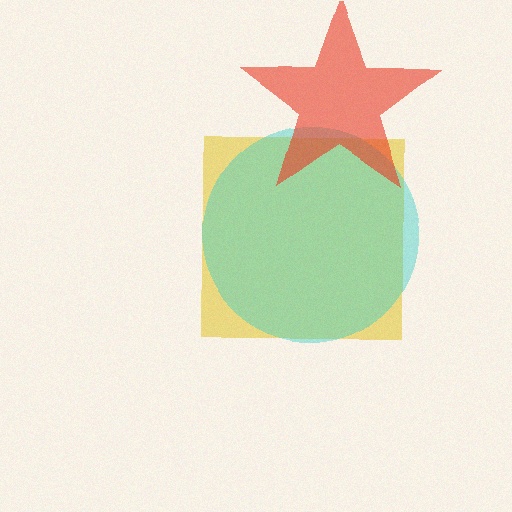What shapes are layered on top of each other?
The layered shapes are: a yellow square, a cyan circle, a red star.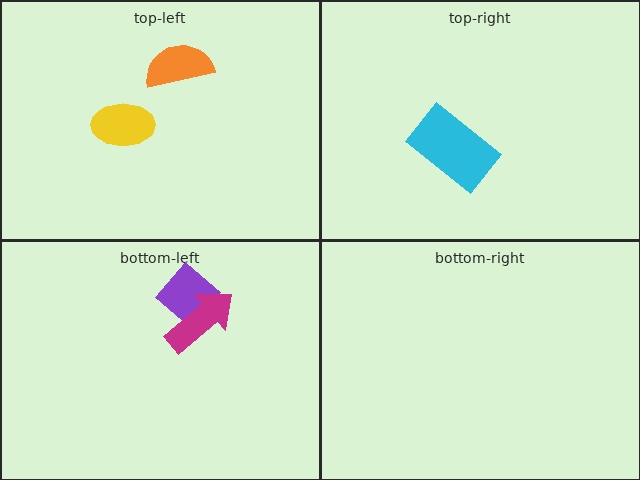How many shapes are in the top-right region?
1.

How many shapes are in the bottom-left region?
2.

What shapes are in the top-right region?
The cyan rectangle.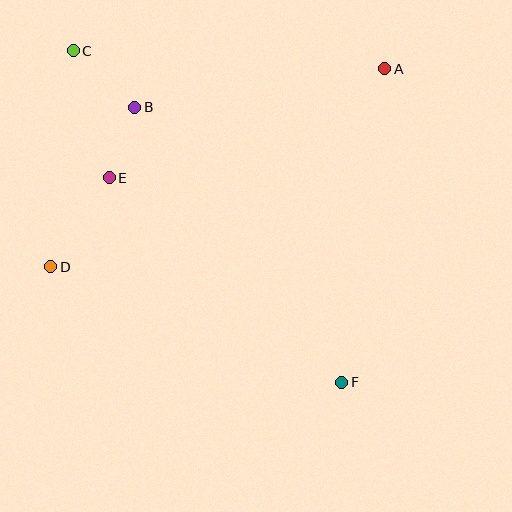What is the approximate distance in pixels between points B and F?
The distance between B and F is approximately 344 pixels.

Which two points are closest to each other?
Points B and E are closest to each other.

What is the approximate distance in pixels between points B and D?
The distance between B and D is approximately 180 pixels.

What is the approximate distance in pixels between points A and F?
The distance between A and F is approximately 316 pixels.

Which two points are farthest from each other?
Points C and F are farthest from each other.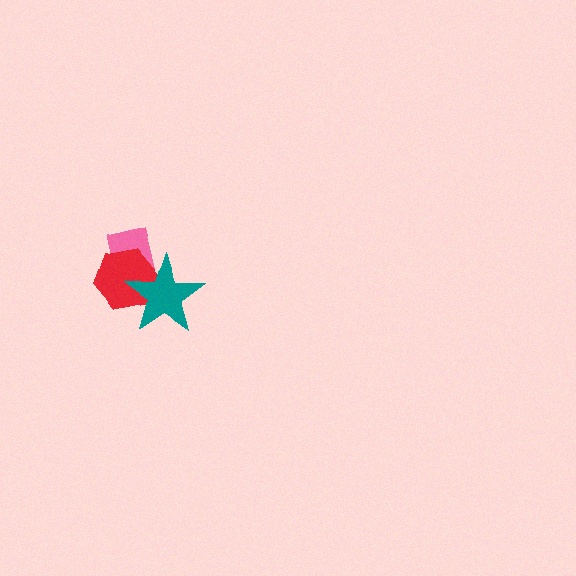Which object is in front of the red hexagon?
The teal star is in front of the red hexagon.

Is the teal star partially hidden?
No, no other shape covers it.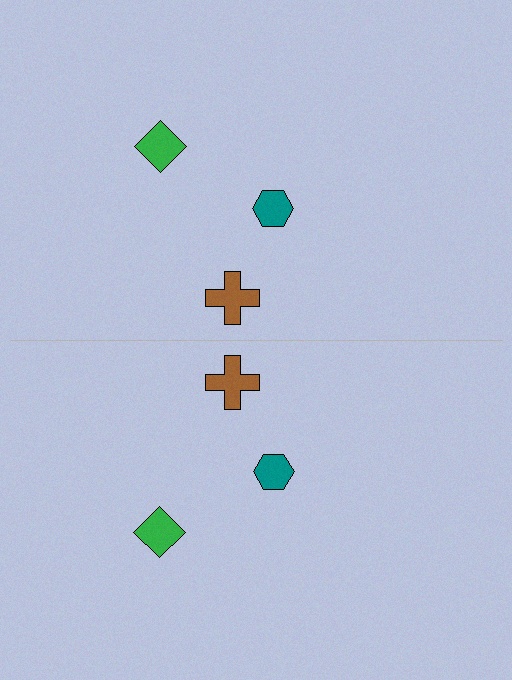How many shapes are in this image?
There are 6 shapes in this image.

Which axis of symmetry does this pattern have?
The pattern has a horizontal axis of symmetry running through the center of the image.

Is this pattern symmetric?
Yes, this pattern has bilateral (reflection) symmetry.